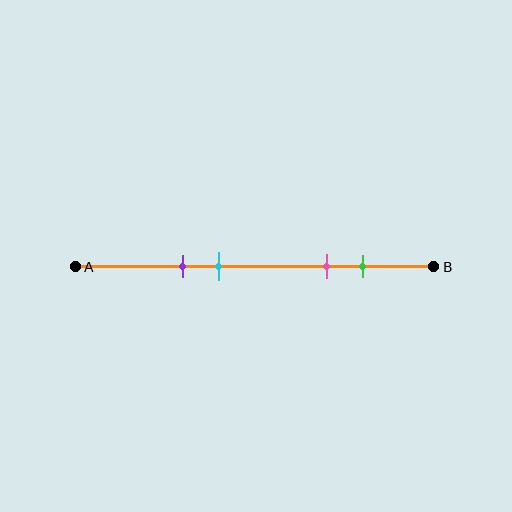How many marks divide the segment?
There are 4 marks dividing the segment.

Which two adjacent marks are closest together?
The purple and cyan marks are the closest adjacent pair.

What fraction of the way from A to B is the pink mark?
The pink mark is approximately 70% (0.7) of the way from A to B.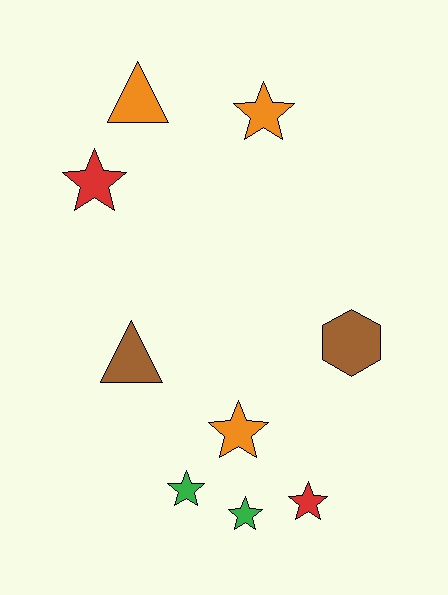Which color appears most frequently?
Orange, with 3 objects.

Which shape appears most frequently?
Star, with 6 objects.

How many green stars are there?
There are 2 green stars.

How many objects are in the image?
There are 9 objects.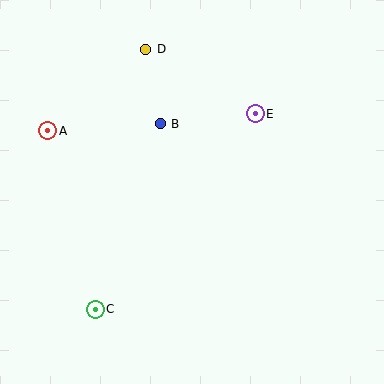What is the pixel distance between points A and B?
The distance between A and B is 113 pixels.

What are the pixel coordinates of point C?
Point C is at (95, 309).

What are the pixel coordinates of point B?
Point B is at (160, 124).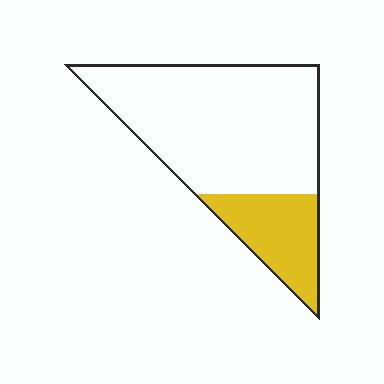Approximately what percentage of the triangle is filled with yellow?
Approximately 25%.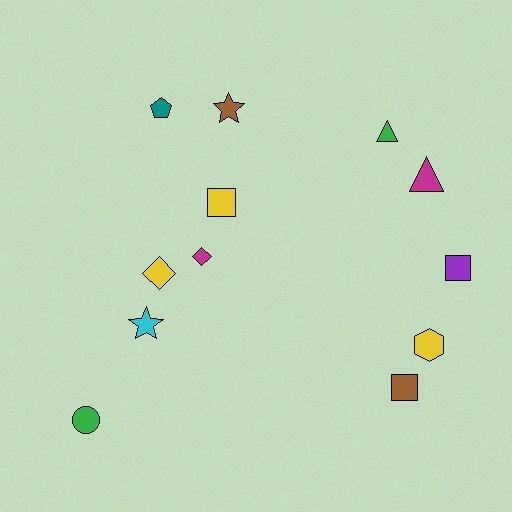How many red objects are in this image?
There are no red objects.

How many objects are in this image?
There are 12 objects.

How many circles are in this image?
There is 1 circle.